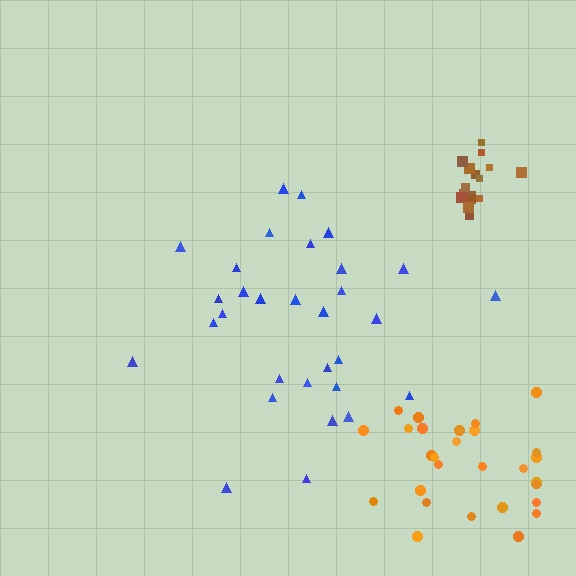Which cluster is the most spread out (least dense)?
Blue.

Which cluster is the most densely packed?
Brown.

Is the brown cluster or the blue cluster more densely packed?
Brown.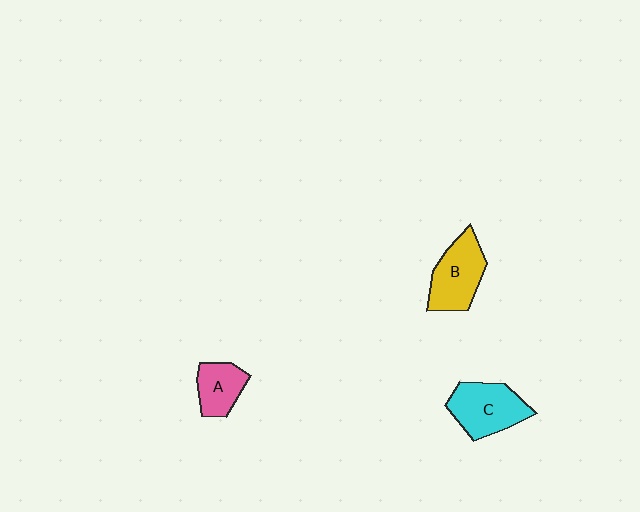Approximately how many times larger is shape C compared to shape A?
Approximately 1.5 times.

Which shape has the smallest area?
Shape A (pink).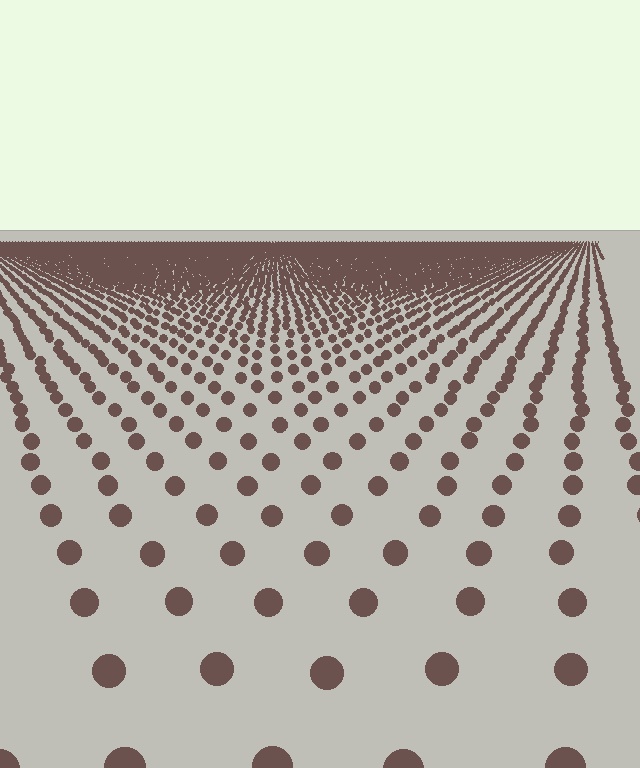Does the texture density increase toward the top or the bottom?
Density increases toward the top.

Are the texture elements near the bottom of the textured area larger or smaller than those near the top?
Larger. Near the bottom, elements are closer to the viewer and appear at a bigger on-screen size.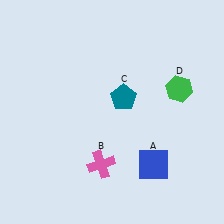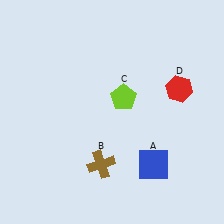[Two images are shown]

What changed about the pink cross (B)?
In Image 1, B is pink. In Image 2, it changed to brown.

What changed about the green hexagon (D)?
In Image 1, D is green. In Image 2, it changed to red.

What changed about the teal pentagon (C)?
In Image 1, C is teal. In Image 2, it changed to lime.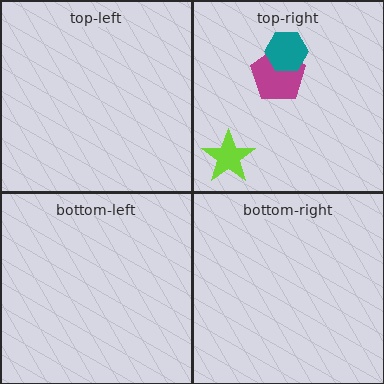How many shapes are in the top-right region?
3.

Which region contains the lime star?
The top-right region.